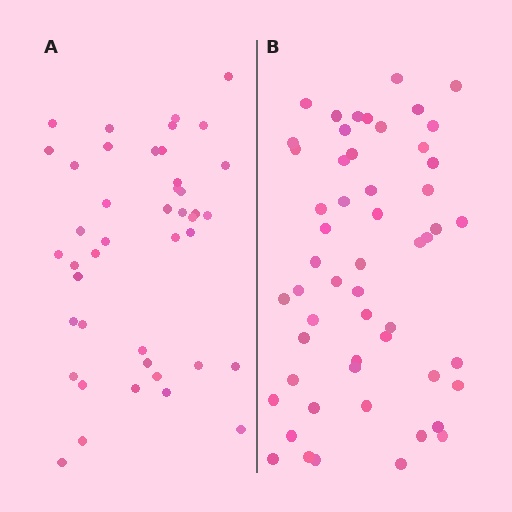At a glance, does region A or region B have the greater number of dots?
Region B (the right region) has more dots.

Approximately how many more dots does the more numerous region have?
Region B has roughly 12 or so more dots than region A.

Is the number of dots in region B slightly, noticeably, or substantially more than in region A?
Region B has noticeably more, but not dramatically so. The ratio is roughly 1.3 to 1.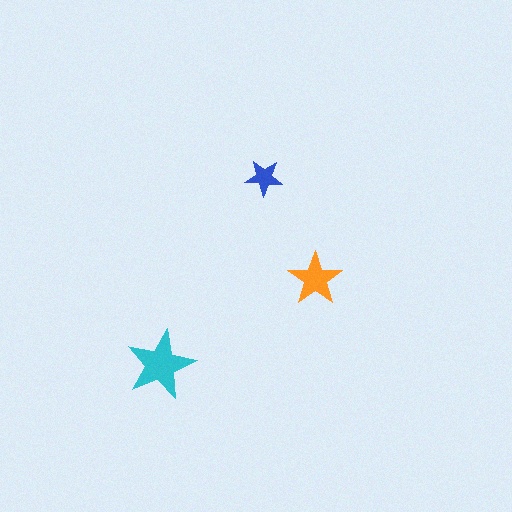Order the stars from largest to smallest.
the cyan one, the orange one, the blue one.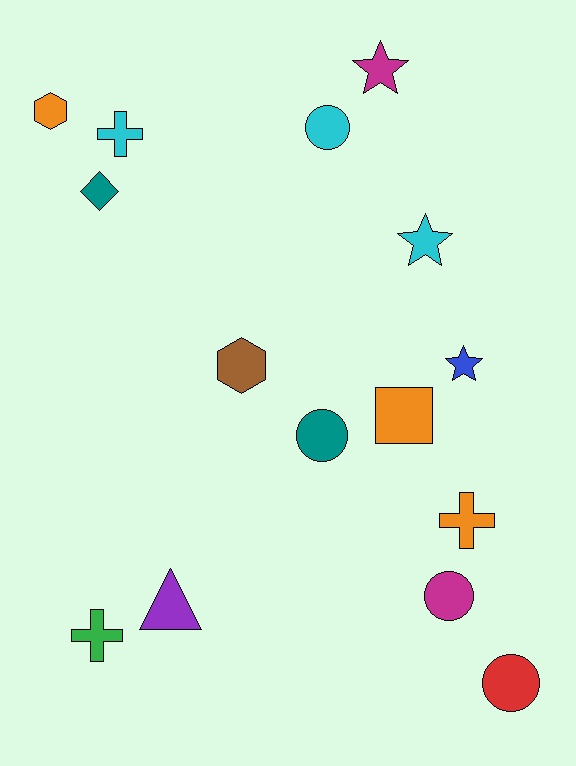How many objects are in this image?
There are 15 objects.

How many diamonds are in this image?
There is 1 diamond.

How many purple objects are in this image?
There is 1 purple object.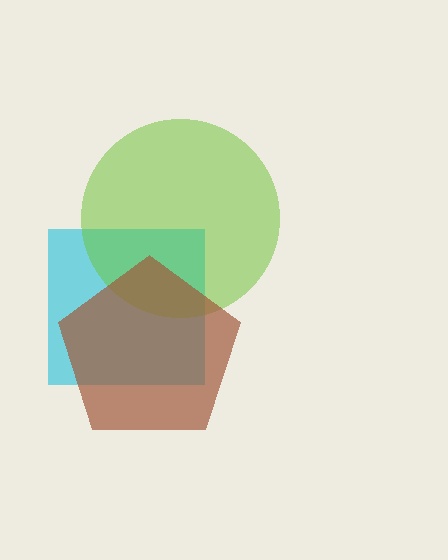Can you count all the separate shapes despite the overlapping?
Yes, there are 3 separate shapes.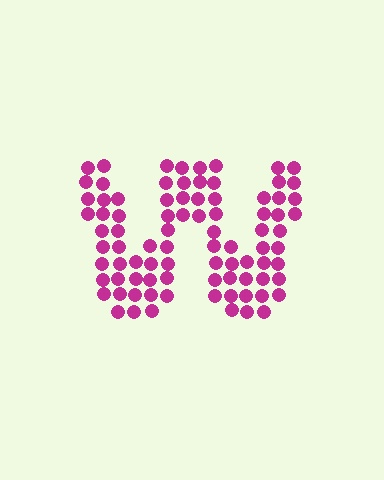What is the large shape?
The large shape is the letter W.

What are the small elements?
The small elements are circles.